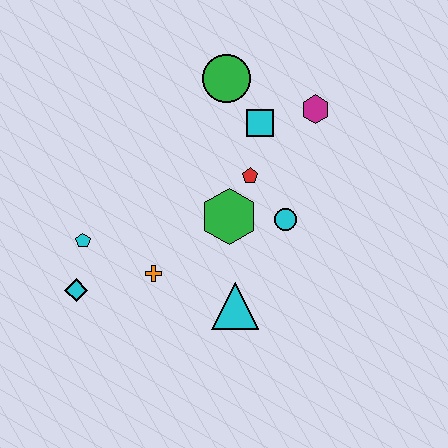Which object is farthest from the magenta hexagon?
The cyan diamond is farthest from the magenta hexagon.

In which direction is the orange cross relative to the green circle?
The orange cross is below the green circle.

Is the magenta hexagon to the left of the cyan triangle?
No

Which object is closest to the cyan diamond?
The cyan pentagon is closest to the cyan diamond.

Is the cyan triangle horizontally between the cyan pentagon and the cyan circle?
Yes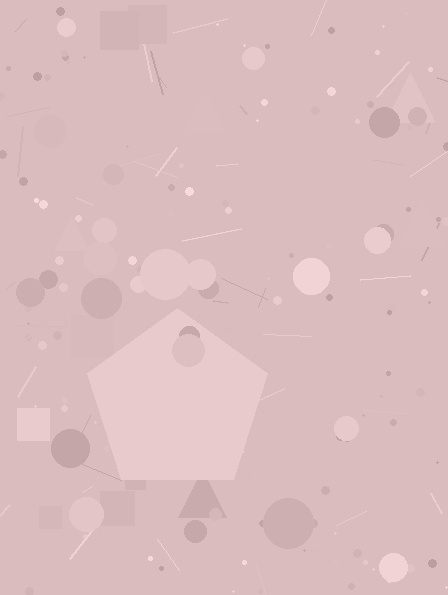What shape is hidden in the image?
A pentagon is hidden in the image.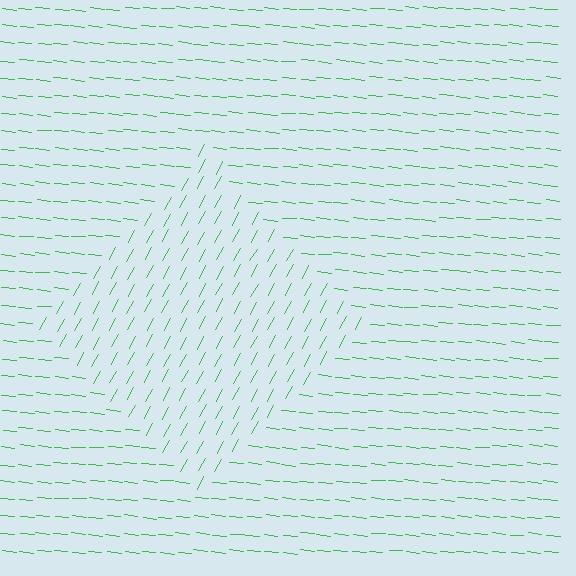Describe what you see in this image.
The image is filled with small green line segments. A diamond region in the image has lines oriented differently from the surrounding lines, creating a visible texture boundary.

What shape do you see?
I see a diamond.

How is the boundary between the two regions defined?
The boundary is defined purely by a change in line orientation (approximately 67 degrees difference). All lines are the same color and thickness.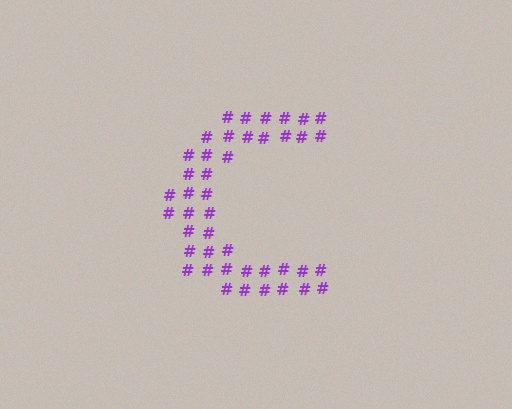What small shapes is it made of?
It is made of small hash symbols.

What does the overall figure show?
The overall figure shows the letter C.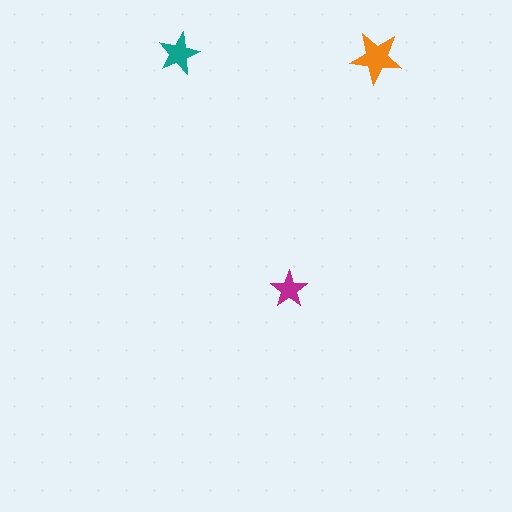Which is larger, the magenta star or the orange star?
The orange one.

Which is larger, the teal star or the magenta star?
The teal one.